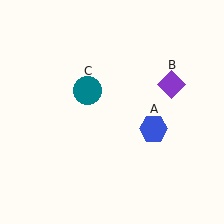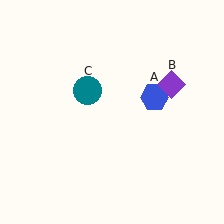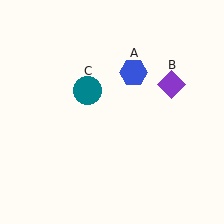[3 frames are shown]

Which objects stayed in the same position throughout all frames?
Purple diamond (object B) and teal circle (object C) remained stationary.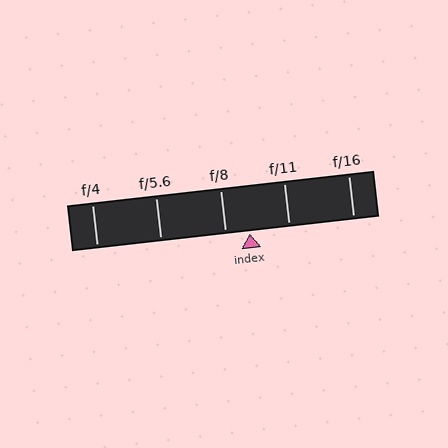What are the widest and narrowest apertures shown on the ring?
The widest aperture shown is f/4 and the narrowest is f/16.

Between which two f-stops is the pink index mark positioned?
The index mark is between f/8 and f/11.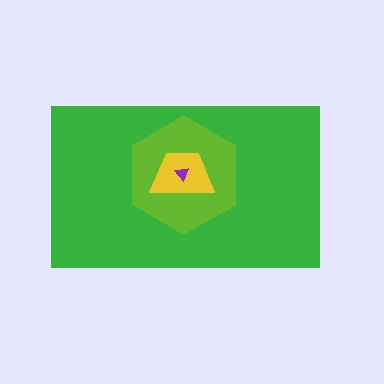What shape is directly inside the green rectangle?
The lime hexagon.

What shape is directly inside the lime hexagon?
The yellow trapezoid.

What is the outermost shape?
The green rectangle.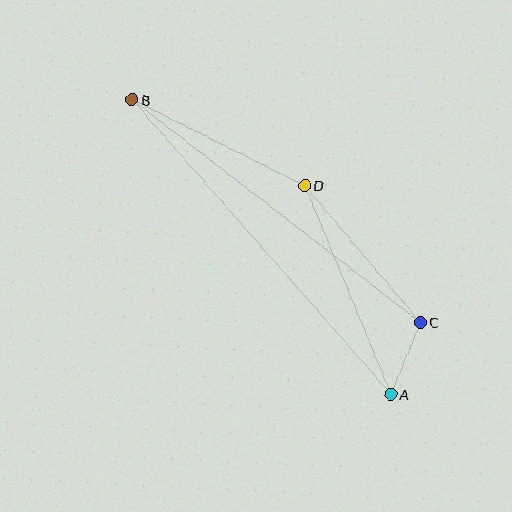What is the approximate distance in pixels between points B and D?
The distance between B and D is approximately 193 pixels.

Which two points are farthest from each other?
Points A and B are farthest from each other.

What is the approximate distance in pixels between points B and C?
The distance between B and C is approximately 364 pixels.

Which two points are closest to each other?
Points A and C are closest to each other.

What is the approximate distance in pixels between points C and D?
The distance between C and D is approximately 179 pixels.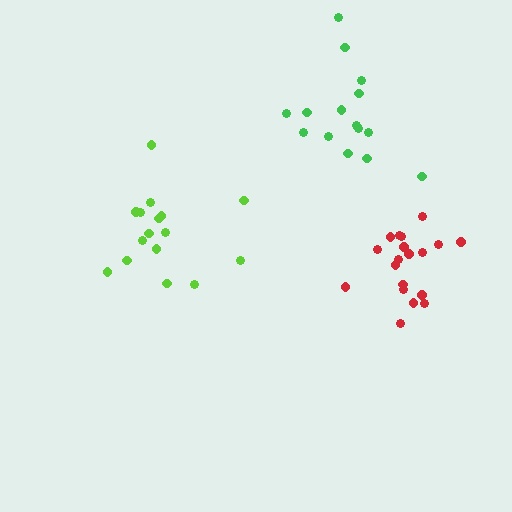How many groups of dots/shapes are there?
There are 3 groups.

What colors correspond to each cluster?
The clusters are colored: green, lime, red.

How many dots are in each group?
Group 1: 15 dots, Group 2: 16 dots, Group 3: 19 dots (50 total).